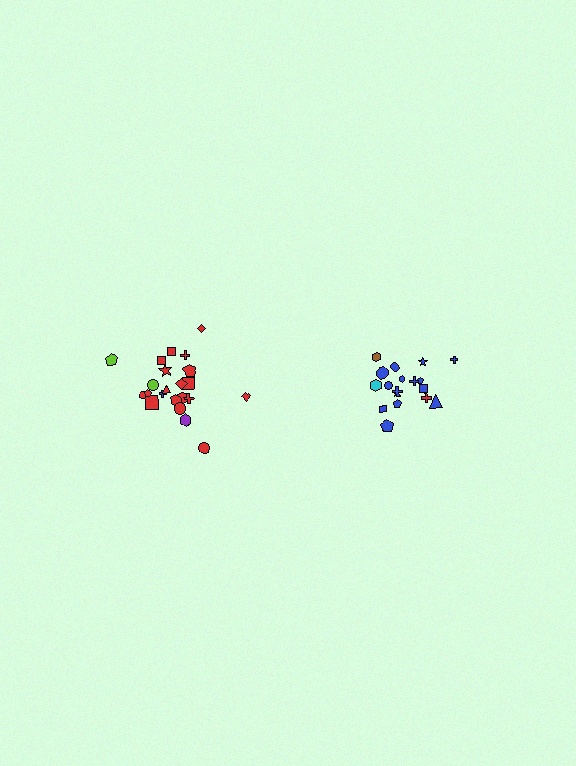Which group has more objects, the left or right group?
The left group.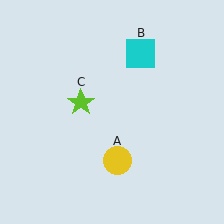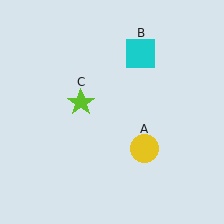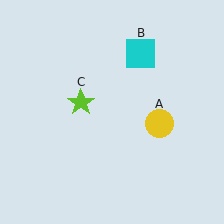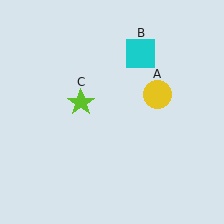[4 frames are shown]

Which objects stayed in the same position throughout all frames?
Cyan square (object B) and lime star (object C) remained stationary.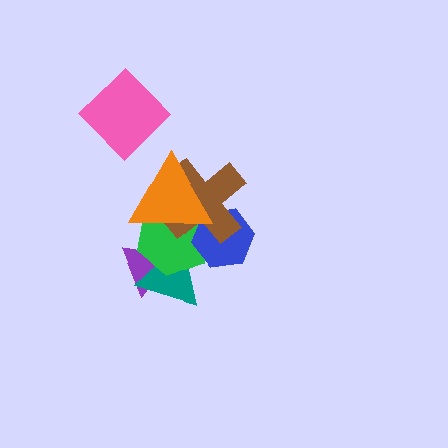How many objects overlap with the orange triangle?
3 objects overlap with the orange triangle.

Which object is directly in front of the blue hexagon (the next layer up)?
The brown cross is directly in front of the blue hexagon.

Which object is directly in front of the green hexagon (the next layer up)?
The blue hexagon is directly in front of the green hexagon.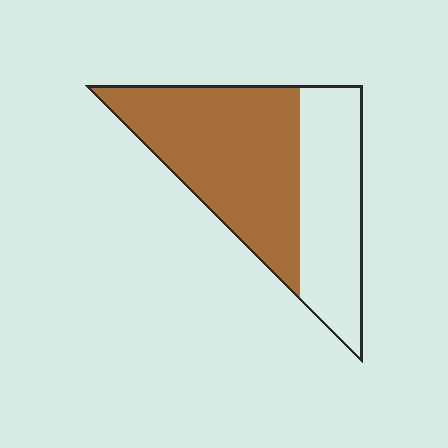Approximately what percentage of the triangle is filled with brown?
Approximately 60%.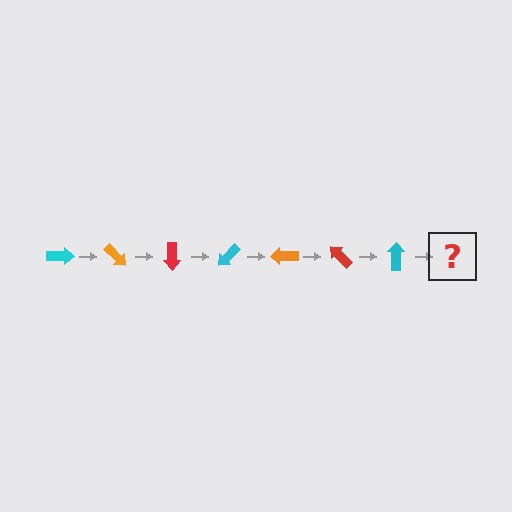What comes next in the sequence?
The next element should be an orange arrow, rotated 315 degrees from the start.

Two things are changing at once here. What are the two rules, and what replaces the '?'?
The two rules are that it rotates 45 degrees each step and the color cycles through cyan, orange, and red. The '?' should be an orange arrow, rotated 315 degrees from the start.